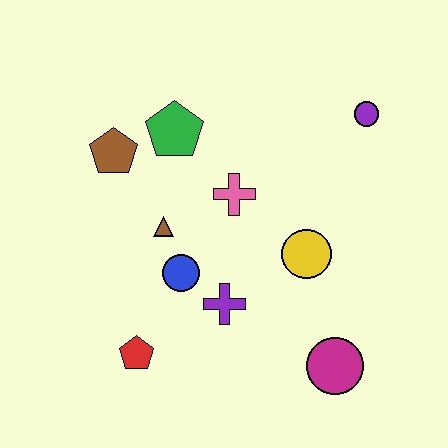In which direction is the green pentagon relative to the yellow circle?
The green pentagon is to the left of the yellow circle.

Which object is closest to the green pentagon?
The brown pentagon is closest to the green pentagon.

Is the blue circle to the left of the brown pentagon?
No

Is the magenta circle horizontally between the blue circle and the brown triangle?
No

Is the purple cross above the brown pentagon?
No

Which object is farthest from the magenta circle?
The brown pentagon is farthest from the magenta circle.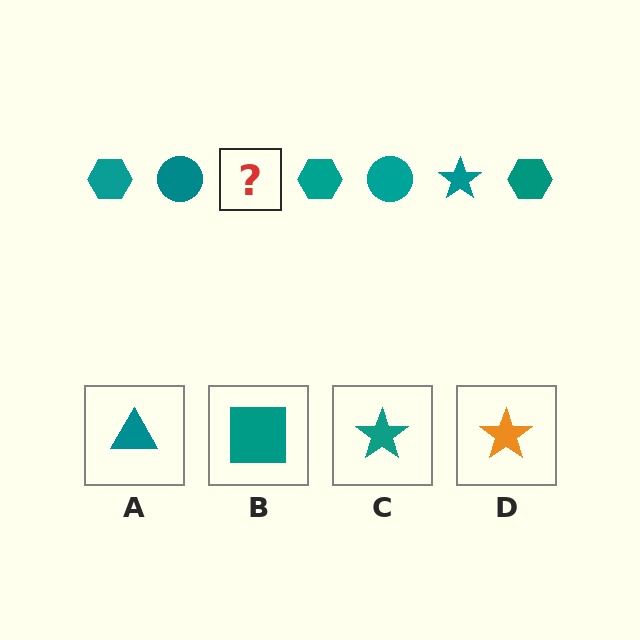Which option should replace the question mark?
Option C.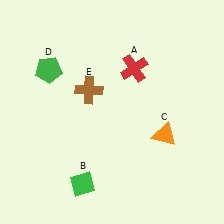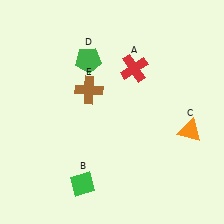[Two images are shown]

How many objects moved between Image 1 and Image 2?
2 objects moved between the two images.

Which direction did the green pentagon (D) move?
The green pentagon (D) moved right.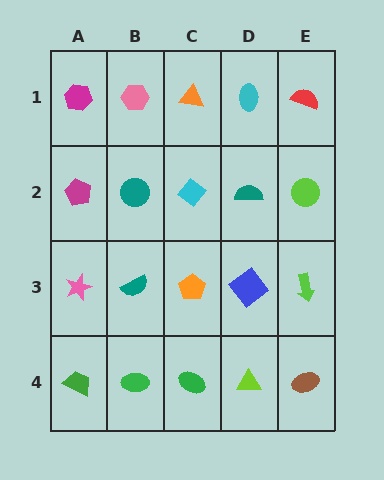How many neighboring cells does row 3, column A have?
3.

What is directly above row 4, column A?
A pink star.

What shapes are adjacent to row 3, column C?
A cyan diamond (row 2, column C), a green ellipse (row 4, column C), a teal semicircle (row 3, column B), a blue diamond (row 3, column D).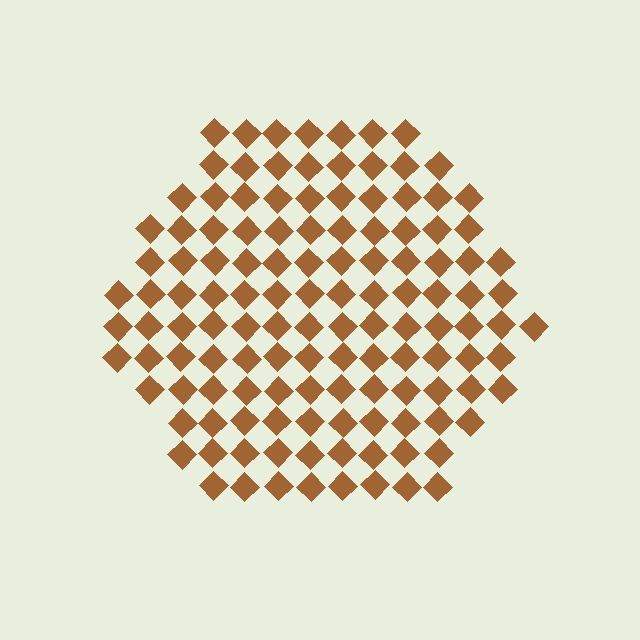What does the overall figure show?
The overall figure shows a hexagon.